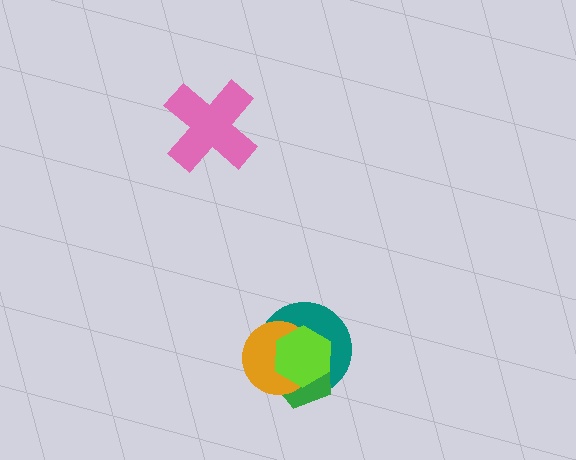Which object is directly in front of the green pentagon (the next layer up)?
The orange circle is directly in front of the green pentagon.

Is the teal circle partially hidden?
Yes, it is partially covered by another shape.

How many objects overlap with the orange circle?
3 objects overlap with the orange circle.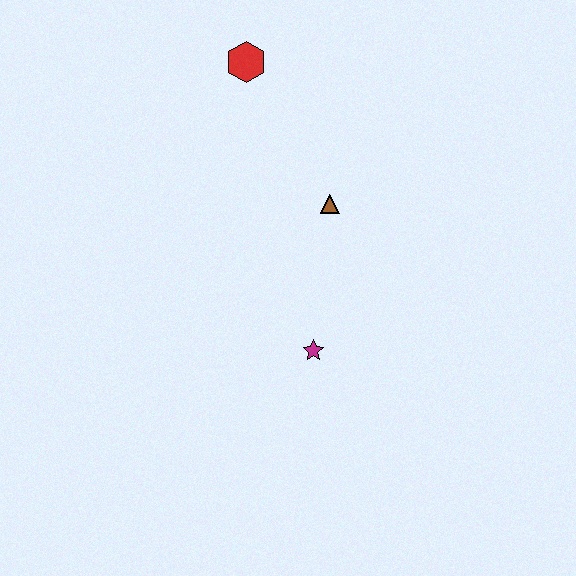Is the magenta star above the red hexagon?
No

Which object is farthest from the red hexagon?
The magenta star is farthest from the red hexagon.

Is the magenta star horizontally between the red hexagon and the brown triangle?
Yes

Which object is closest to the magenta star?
The brown triangle is closest to the magenta star.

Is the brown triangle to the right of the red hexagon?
Yes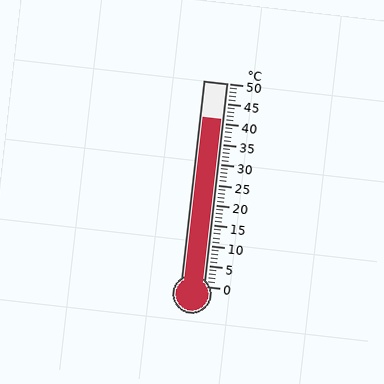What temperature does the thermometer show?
The thermometer shows approximately 41°C.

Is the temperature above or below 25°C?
The temperature is above 25°C.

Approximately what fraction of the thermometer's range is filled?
The thermometer is filled to approximately 80% of its range.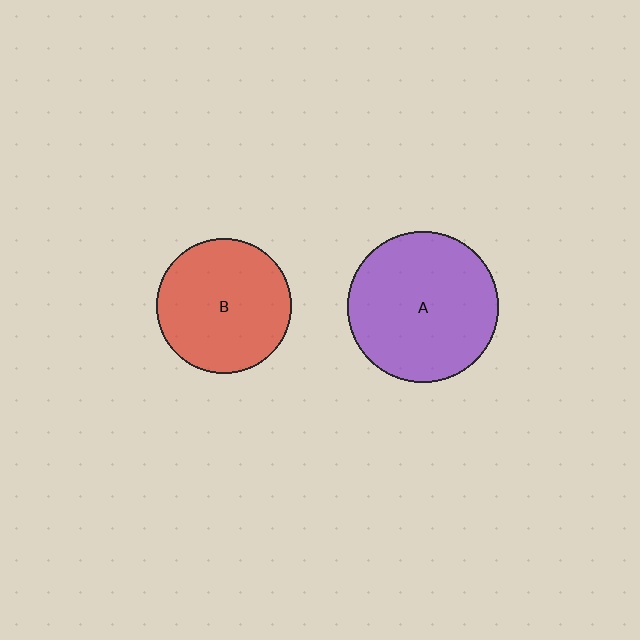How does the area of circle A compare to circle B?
Approximately 1.2 times.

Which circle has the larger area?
Circle A (purple).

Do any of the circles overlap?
No, none of the circles overlap.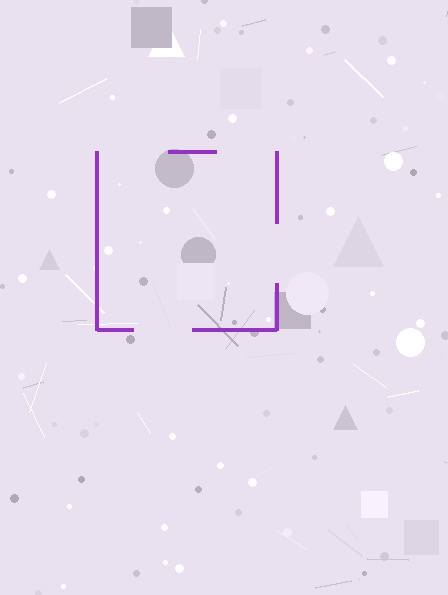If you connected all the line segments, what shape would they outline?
They would outline a square.